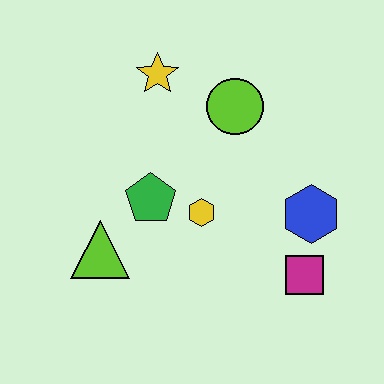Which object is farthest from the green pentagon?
The magenta square is farthest from the green pentagon.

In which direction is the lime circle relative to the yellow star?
The lime circle is to the right of the yellow star.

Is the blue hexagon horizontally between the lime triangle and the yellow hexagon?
No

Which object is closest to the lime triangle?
The green pentagon is closest to the lime triangle.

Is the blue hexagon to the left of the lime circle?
No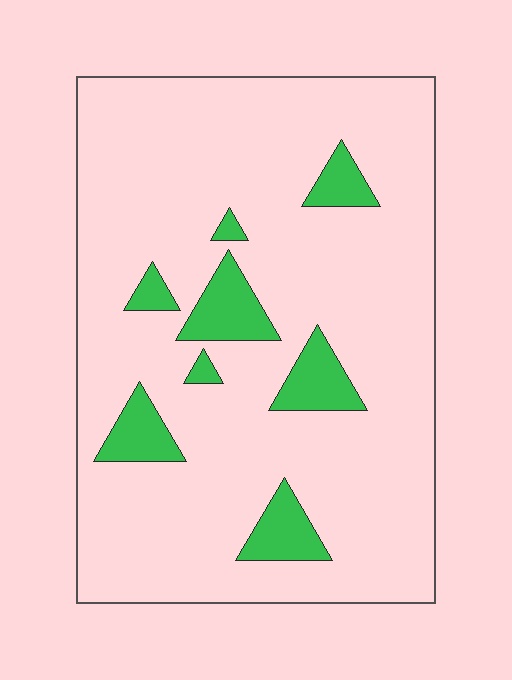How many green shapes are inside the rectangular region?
8.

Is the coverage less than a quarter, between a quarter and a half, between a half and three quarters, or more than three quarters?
Less than a quarter.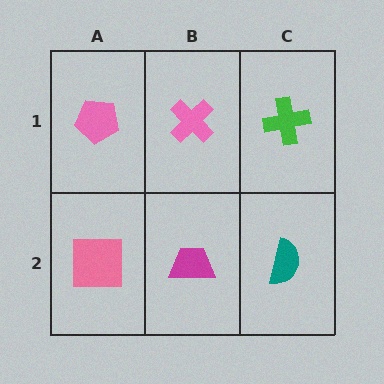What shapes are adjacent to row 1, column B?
A magenta trapezoid (row 2, column B), a pink pentagon (row 1, column A), a green cross (row 1, column C).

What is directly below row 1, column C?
A teal semicircle.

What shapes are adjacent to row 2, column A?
A pink pentagon (row 1, column A), a magenta trapezoid (row 2, column B).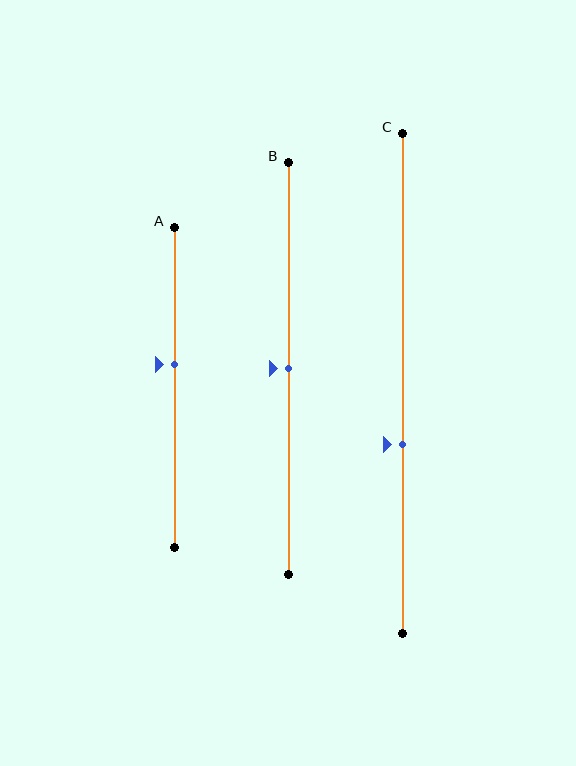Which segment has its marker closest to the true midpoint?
Segment B has its marker closest to the true midpoint.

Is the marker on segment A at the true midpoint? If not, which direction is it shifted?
No, the marker on segment A is shifted upward by about 7% of the segment length.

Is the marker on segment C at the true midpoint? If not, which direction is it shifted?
No, the marker on segment C is shifted downward by about 12% of the segment length.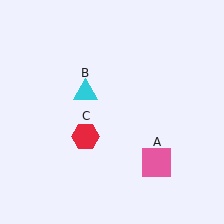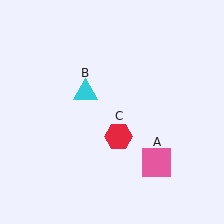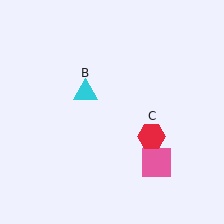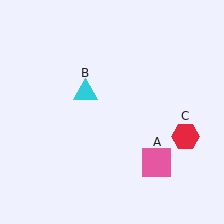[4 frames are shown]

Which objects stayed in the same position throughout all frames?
Pink square (object A) and cyan triangle (object B) remained stationary.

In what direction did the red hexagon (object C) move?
The red hexagon (object C) moved right.